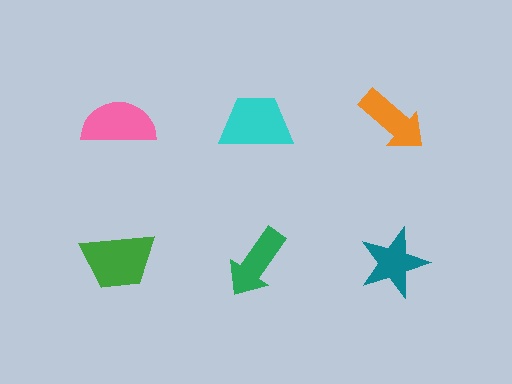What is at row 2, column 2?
A green arrow.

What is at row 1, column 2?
A cyan trapezoid.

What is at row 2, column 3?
A teal star.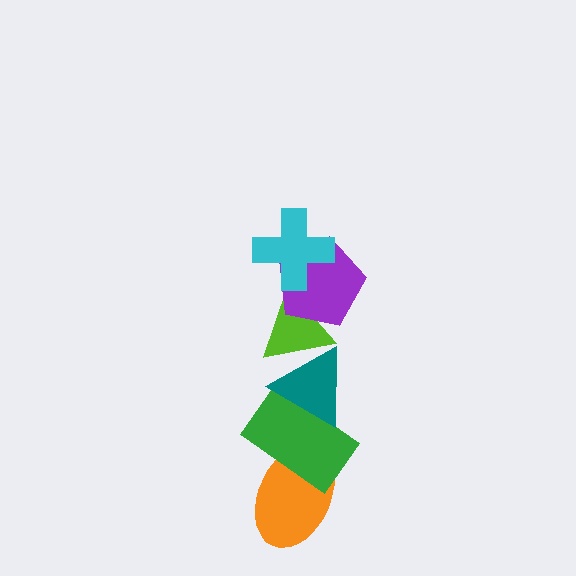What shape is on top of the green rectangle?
The teal triangle is on top of the green rectangle.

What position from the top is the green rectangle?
The green rectangle is 5th from the top.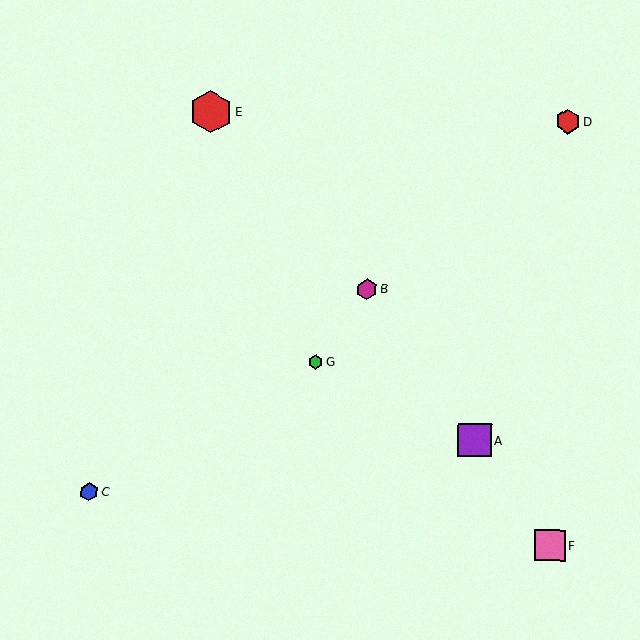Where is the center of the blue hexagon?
The center of the blue hexagon is at (89, 491).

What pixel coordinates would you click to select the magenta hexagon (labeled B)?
Click at (367, 289) to select the magenta hexagon B.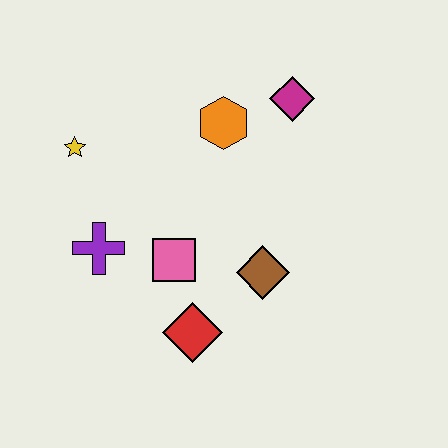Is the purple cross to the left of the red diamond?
Yes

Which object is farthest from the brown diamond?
The yellow star is farthest from the brown diamond.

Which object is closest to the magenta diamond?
The orange hexagon is closest to the magenta diamond.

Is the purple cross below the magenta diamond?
Yes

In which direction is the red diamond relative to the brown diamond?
The red diamond is to the left of the brown diamond.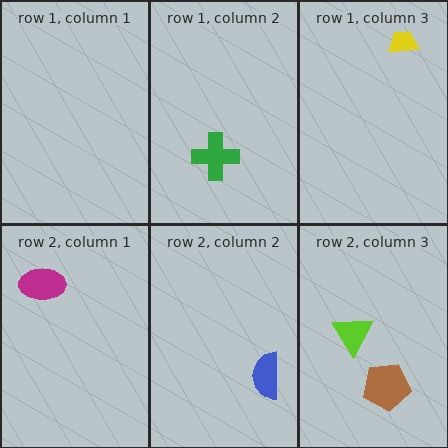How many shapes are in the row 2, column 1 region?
1.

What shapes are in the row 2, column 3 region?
The lime triangle, the brown pentagon.